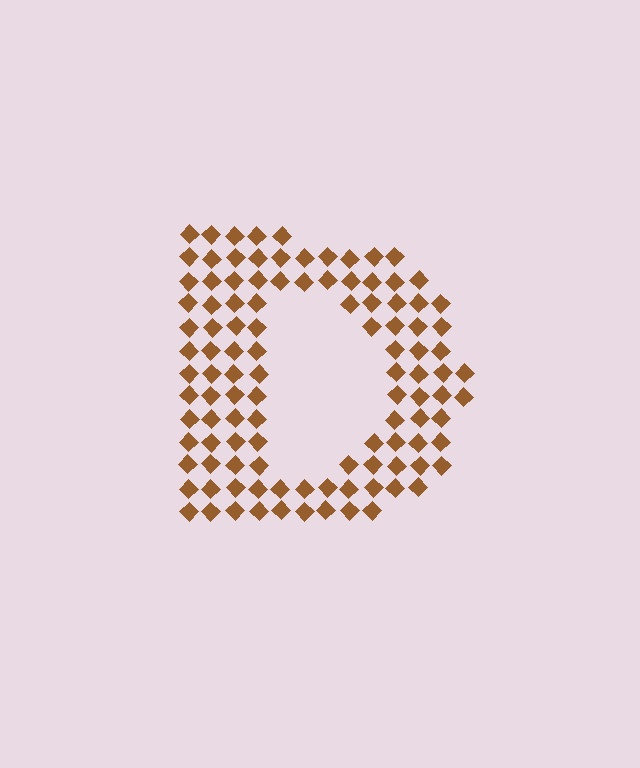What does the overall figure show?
The overall figure shows the letter D.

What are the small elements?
The small elements are diamonds.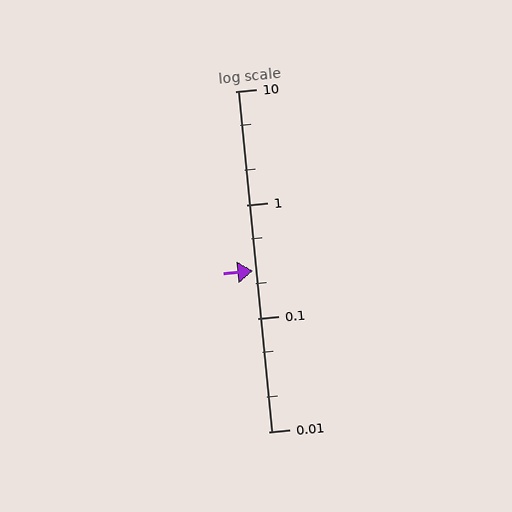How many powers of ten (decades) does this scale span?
The scale spans 3 decades, from 0.01 to 10.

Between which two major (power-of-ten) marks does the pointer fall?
The pointer is between 0.1 and 1.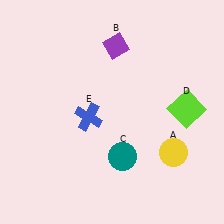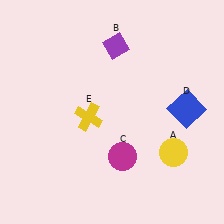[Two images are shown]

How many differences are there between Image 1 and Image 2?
There are 3 differences between the two images.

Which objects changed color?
C changed from teal to magenta. D changed from lime to blue. E changed from blue to yellow.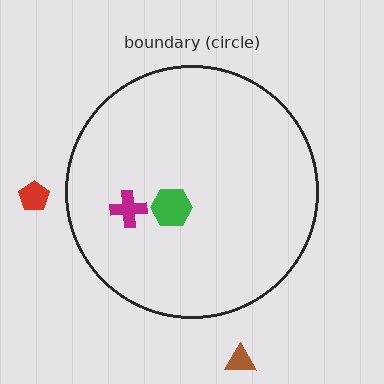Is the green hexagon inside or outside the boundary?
Inside.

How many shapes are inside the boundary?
2 inside, 2 outside.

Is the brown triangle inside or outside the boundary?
Outside.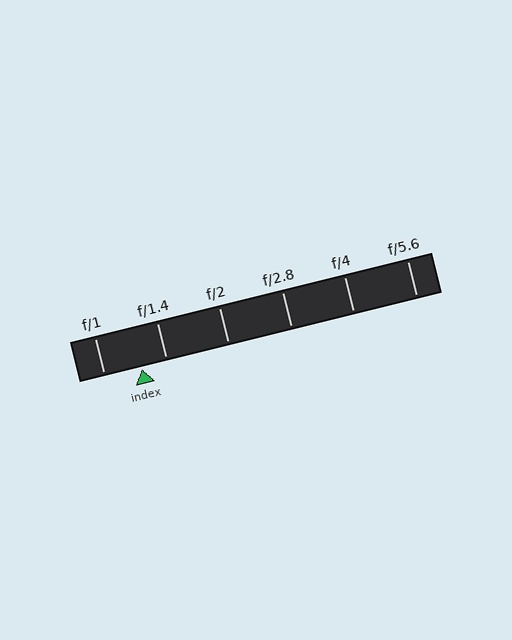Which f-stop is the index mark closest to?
The index mark is closest to f/1.4.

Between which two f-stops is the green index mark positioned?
The index mark is between f/1 and f/1.4.